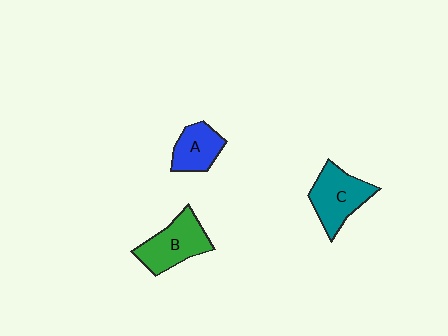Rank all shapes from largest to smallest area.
From largest to smallest: C (teal), B (green), A (blue).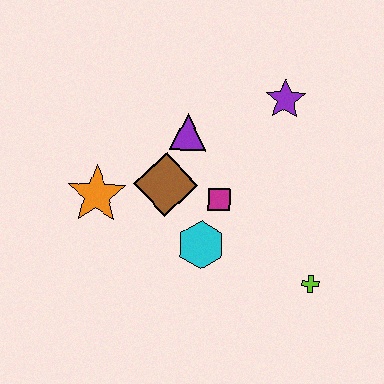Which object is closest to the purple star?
The purple triangle is closest to the purple star.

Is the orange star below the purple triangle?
Yes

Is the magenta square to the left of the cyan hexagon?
No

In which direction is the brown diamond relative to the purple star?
The brown diamond is to the left of the purple star.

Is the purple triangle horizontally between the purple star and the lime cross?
No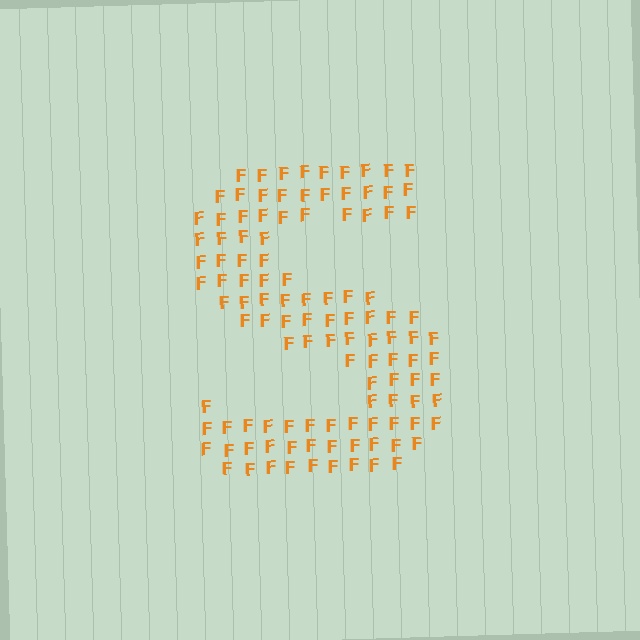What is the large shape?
The large shape is the letter S.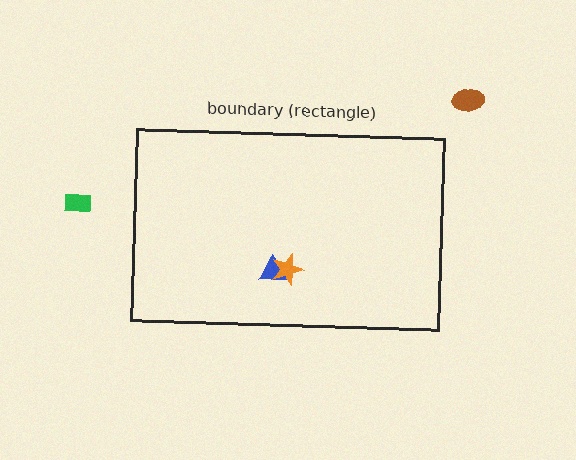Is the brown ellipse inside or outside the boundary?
Outside.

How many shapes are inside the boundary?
2 inside, 2 outside.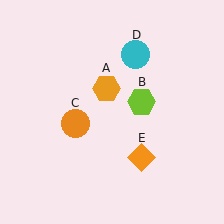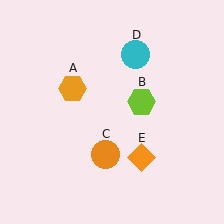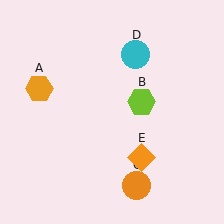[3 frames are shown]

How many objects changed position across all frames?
2 objects changed position: orange hexagon (object A), orange circle (object C).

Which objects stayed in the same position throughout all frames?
Lime hexagon (object B) and cyan circle (object D) and orange diamond (object E) remained stationary.